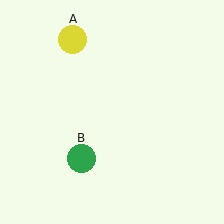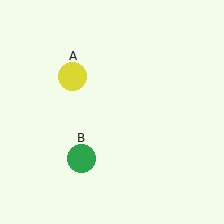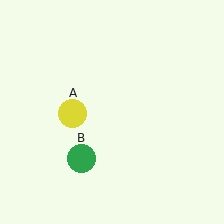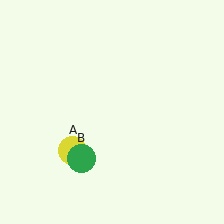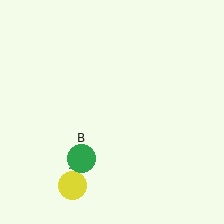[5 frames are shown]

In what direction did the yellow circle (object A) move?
The yellow circle (object A) moved down.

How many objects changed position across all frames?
1 object changed position: yellow circle (object A).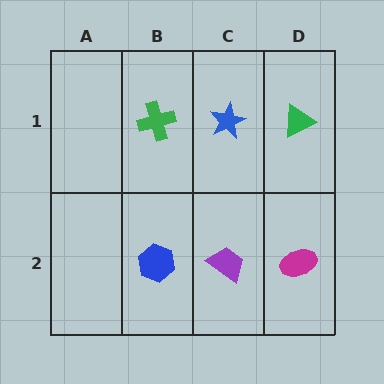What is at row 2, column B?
A blue hexagon.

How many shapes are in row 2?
3 shapes.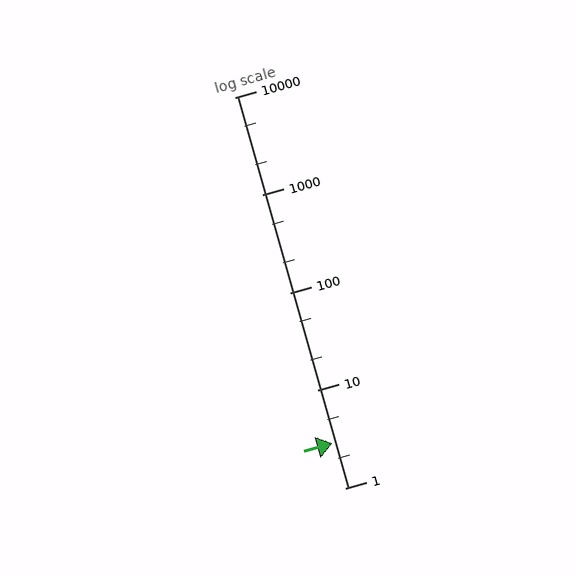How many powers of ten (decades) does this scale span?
The scale spans 4 decades, from 1 to 10000.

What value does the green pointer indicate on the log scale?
The pointer indicates approximately 2.9.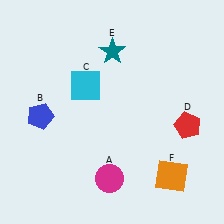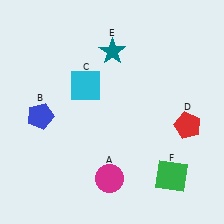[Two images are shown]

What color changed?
The square (F) changed from orange in Image 1 to green in Image 2.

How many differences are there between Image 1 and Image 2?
There is 1 difference between the two images.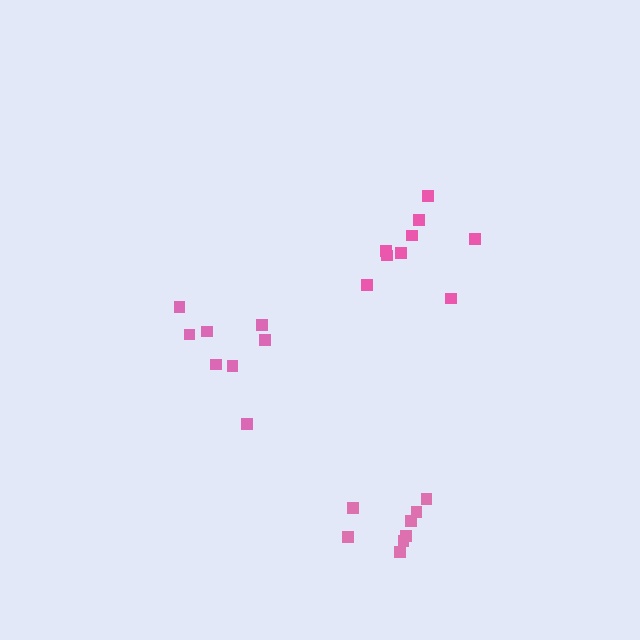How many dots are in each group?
Group 1: 8 dots, Group 2: 9 dots, Group 3: 8 dots (25 total).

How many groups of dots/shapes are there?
There are 3 groups.